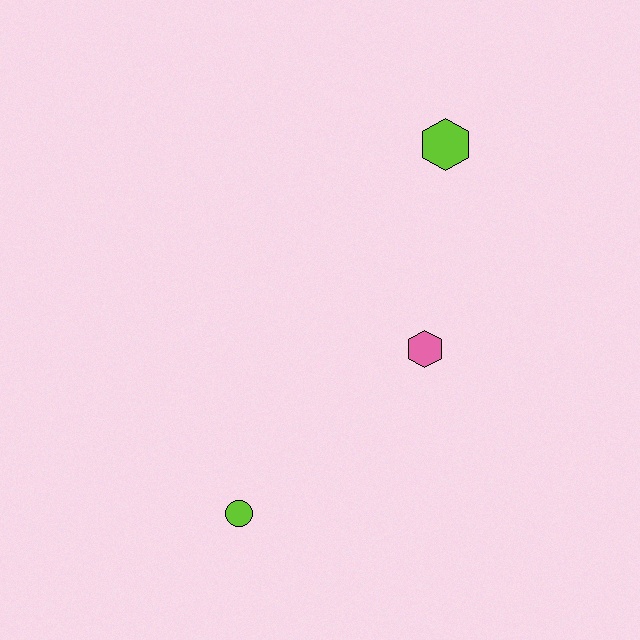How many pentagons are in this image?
There are no pentagons.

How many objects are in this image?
There are 3 objects.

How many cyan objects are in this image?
There are no cyan objects.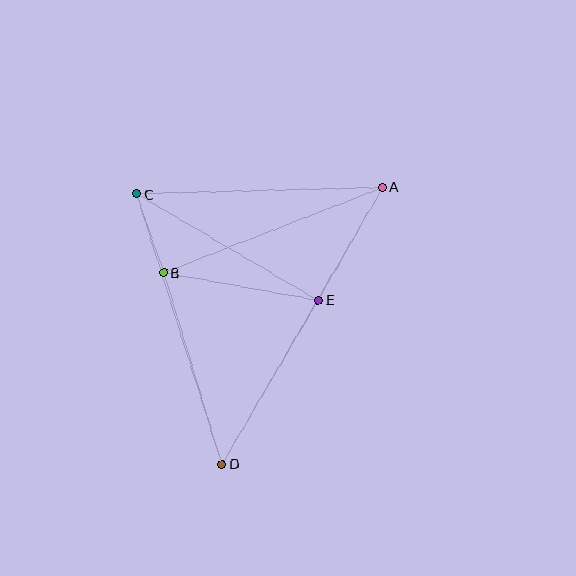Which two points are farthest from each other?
Points A and D are farthest from each other.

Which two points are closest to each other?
Points B and C are closest to each other.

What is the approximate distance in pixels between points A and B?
The distance between A and B is approximately 235 pixels.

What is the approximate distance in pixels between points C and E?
The distance between C and E is approximately 211 pixels.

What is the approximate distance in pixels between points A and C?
The distance between A and C is approximately 246 pixels.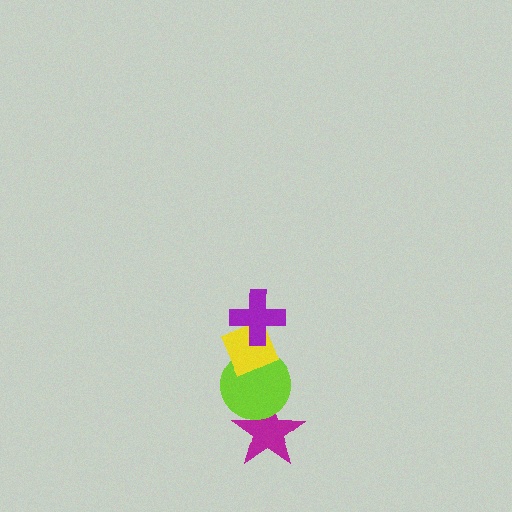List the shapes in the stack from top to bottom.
From top to bottom: the purple cross, the yellow diamond, the lime circle, the magenta star.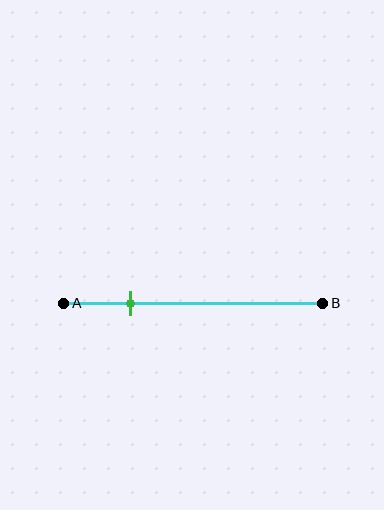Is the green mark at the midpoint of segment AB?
No, the mark is at about 25% from A, not at the 50% midpoint.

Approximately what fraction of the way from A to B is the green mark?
The green mark is approximately 25% of the way from A to B.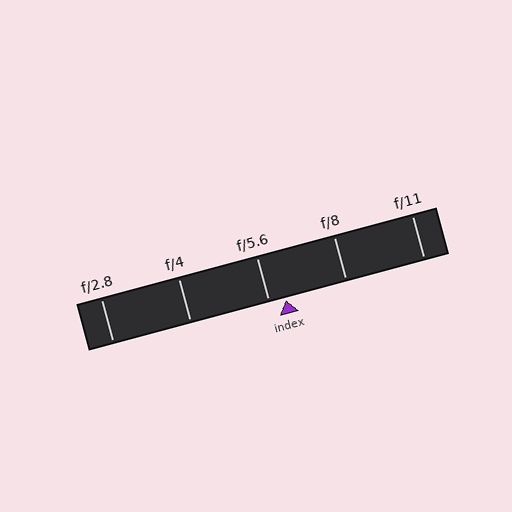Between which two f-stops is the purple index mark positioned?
The index mark is between f/5.6 and f/8.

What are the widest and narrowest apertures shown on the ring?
The widest aperture shown is f/2.8 and the narrowest is f/11.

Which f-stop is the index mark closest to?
The index mark is closest to f/5.6.